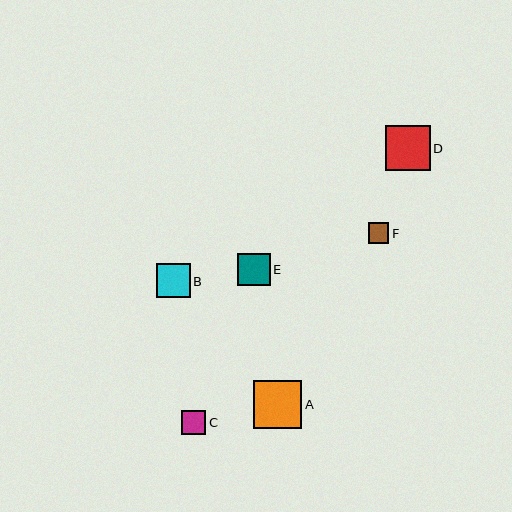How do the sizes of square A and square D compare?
Square A and square D are approximately the same size.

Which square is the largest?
Square A is the largest with a size of approximately 48 pixels.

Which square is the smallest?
Square F is the smallest with a size of approximately 21 pixels.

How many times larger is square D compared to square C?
Square D is approximately 1.8 times the size of square C.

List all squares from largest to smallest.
From largest to smallest: A, D, B, E, C, F.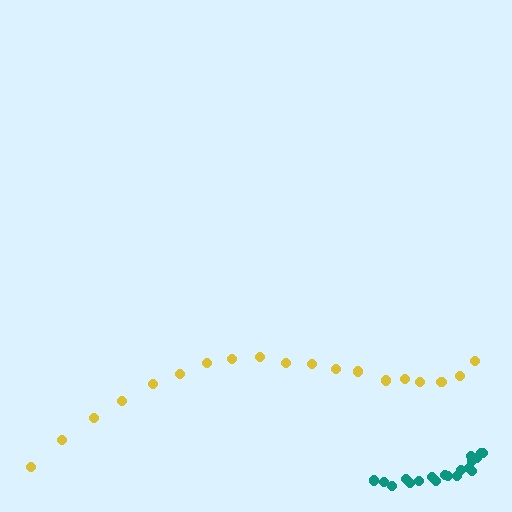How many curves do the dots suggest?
There are 2 distinct paths.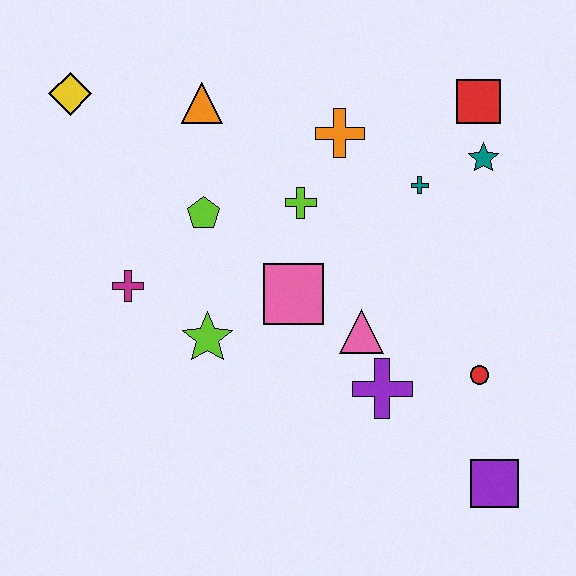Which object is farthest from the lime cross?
The purple square is farthest from the lime cross.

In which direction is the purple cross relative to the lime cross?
The purple cross is below the lime cross.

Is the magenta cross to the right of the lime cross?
No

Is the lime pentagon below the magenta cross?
No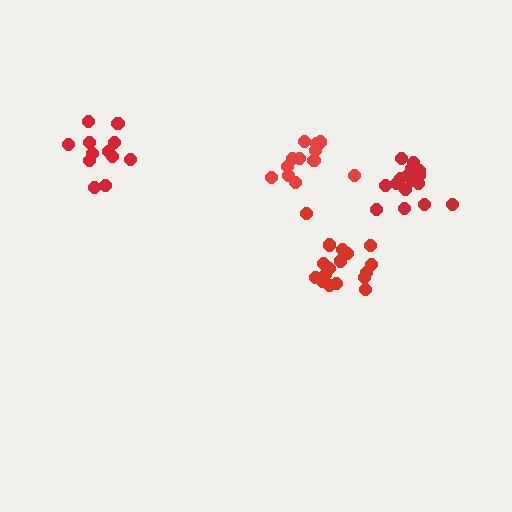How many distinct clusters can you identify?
There are 4 distinct clusters.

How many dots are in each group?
Group 1: 17 dots, Group 2: 12 dots, Group 3: 12 dots, Group 4: 17 dots (58 total).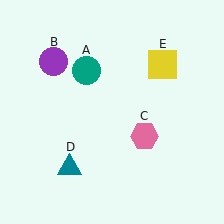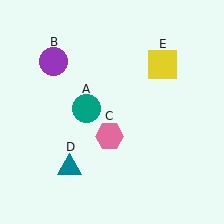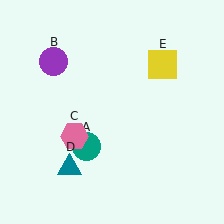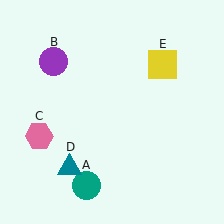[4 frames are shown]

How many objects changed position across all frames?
2 objects changed position: teal circle (object A), pink hexagon (object C).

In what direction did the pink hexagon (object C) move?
The pink hexagon (object C) moved left.